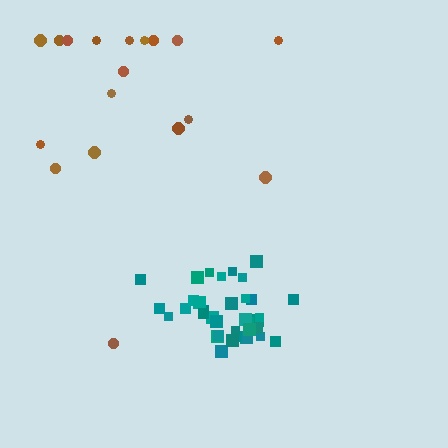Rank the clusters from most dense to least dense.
teal, brown.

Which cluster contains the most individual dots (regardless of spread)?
Teal (35).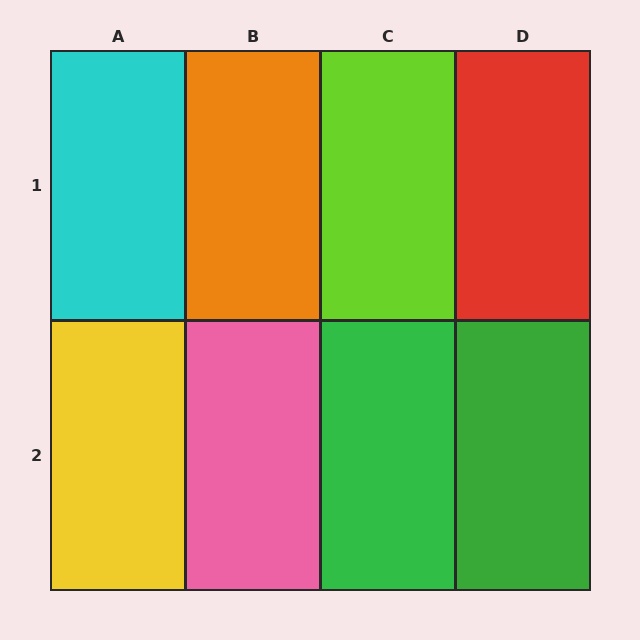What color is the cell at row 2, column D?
Green.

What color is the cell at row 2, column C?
Green.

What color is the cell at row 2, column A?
Yellow.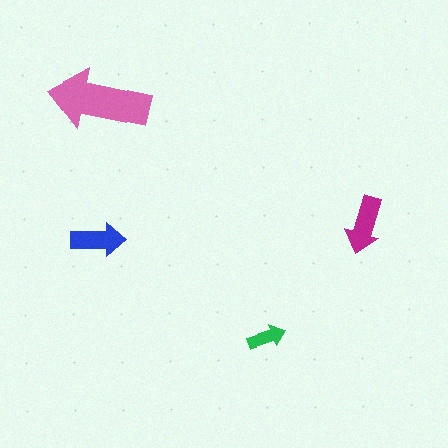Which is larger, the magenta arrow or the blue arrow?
The magenta one.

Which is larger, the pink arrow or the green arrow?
The pink one.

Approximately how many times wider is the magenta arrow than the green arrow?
About 1.5 times wider.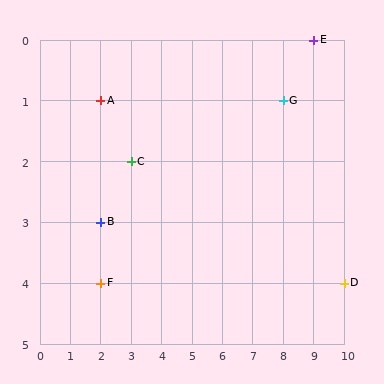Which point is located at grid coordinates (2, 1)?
Point A is at (2, 1).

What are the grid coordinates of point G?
Point G is at grid coordinates (8, 1).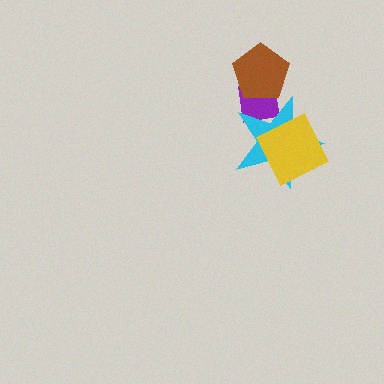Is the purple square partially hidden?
Yes, it is partially covered by another shape.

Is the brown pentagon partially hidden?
No, no other shape covers it.